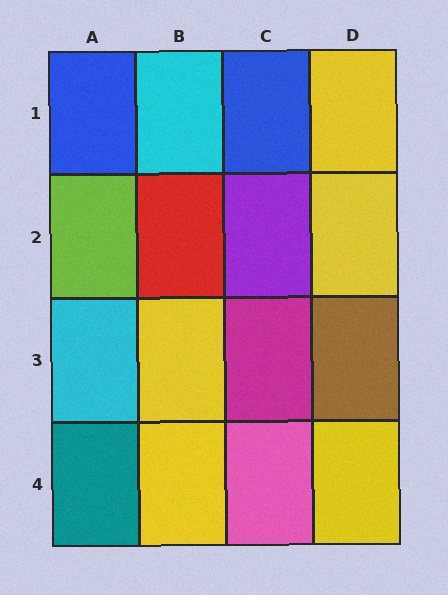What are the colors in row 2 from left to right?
Lime, red, purple, yellow.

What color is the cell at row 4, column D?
Yellow.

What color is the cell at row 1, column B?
Cyan.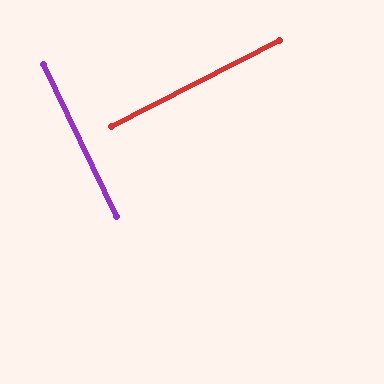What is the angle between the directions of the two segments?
Approximately 88 degrees.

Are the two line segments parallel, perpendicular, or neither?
Perpendicular — they meet at approximately 88°.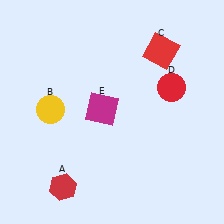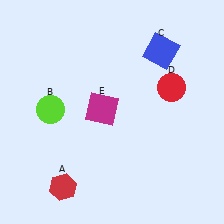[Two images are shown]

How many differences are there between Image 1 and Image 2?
There are 2 differences between the two images.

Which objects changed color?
B changed from yellow to lime. C changed from red to blue.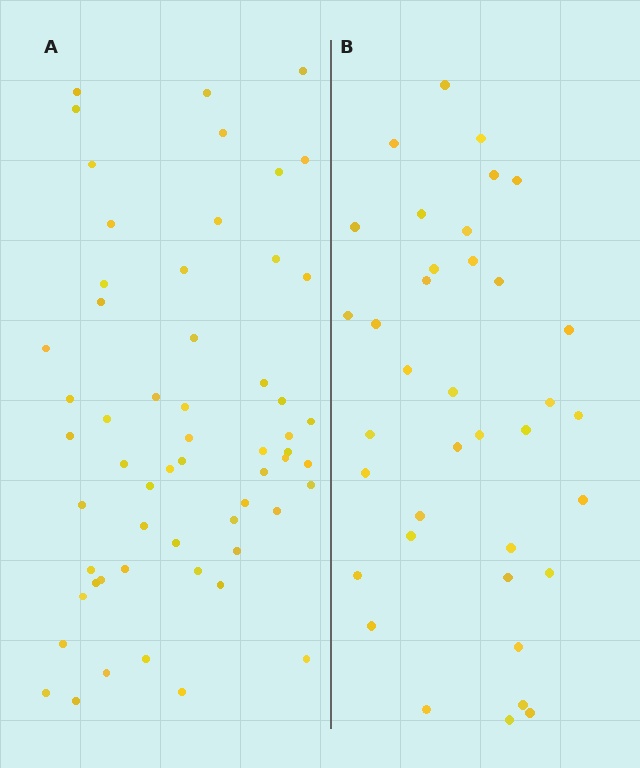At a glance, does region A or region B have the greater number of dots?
Region A (the left region) has more dots.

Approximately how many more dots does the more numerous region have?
Region A has approximately 20 more dots than region B.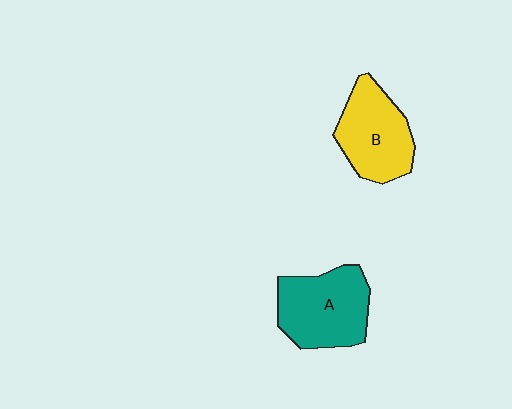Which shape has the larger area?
Shape A (teal).